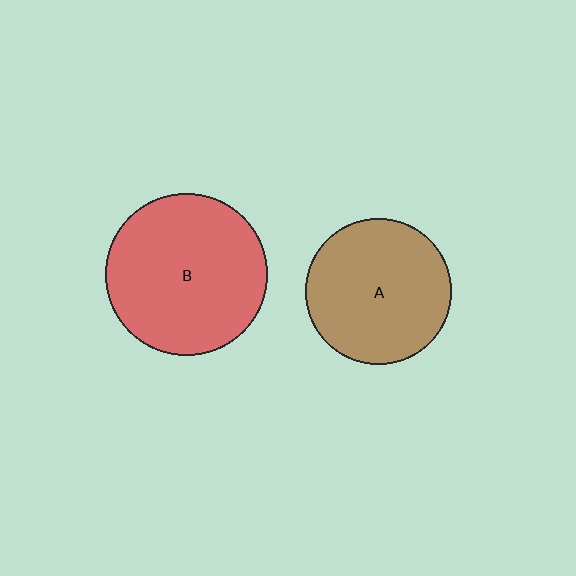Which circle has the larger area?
Circle B (red).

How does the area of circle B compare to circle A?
Approximately 1.2 times.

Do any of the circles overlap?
No, none of the circles overlap.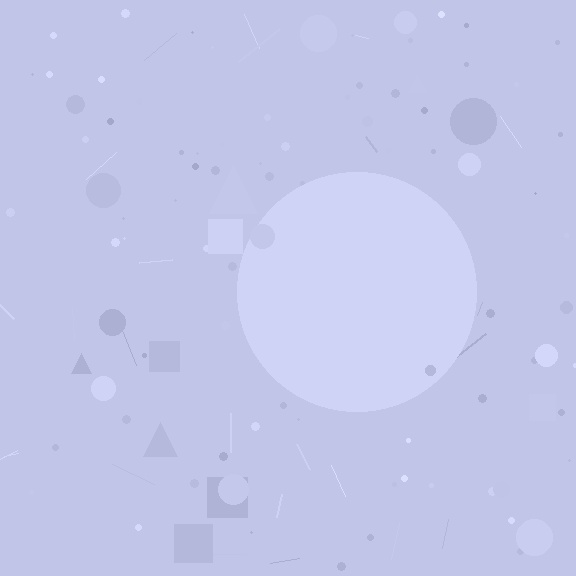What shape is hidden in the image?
A circle is hidden in the image.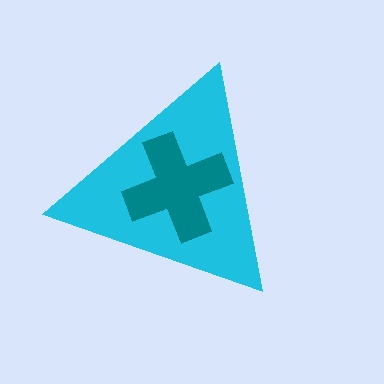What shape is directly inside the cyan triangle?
The teal cross.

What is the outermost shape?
The cyan triangle.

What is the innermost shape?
The teal cross.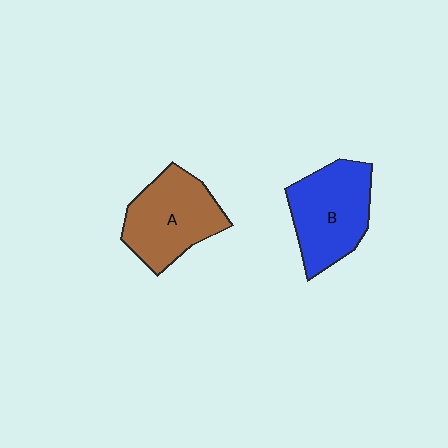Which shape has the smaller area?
Shape A (brown).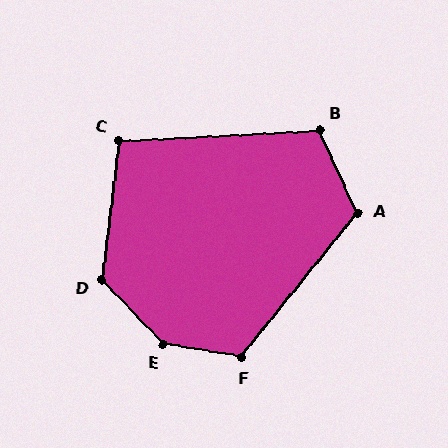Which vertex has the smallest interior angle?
C, at approximately 100 degrees.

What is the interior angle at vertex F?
Approximately 119 degrees (obtuse).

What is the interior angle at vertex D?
Approximately 129 degrees (obtuse).